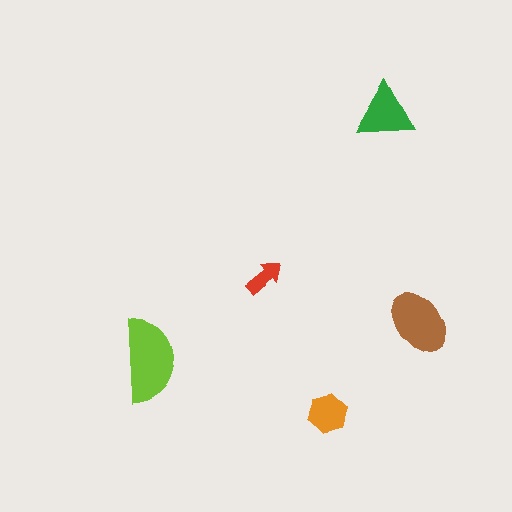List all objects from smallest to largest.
The red arrow, the orange hexagon, the green triangle, the brown ellipse, the lime semicircle.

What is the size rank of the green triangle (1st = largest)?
3rd.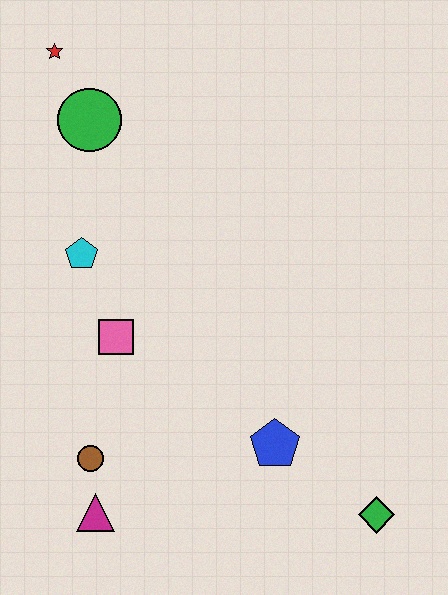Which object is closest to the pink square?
The cyan pentagon is closest to the pink square.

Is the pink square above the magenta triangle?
Yes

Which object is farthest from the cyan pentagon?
The green diamond is farthest from the cyan pentagon.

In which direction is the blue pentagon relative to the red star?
The blue pentagon is below the red star.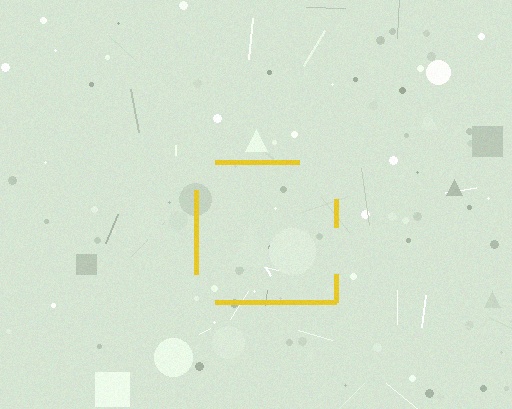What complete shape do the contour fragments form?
The contour fragments form a square.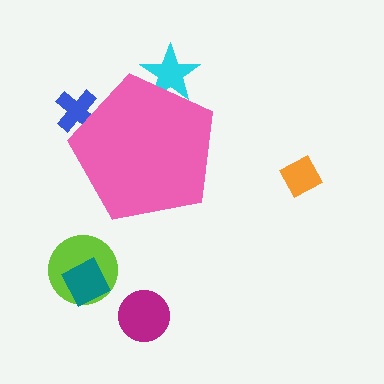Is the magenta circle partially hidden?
No, the magenta circle is fully visible.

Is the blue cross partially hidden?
Yes, the blue cross is partially hidden behind the pink pentagon.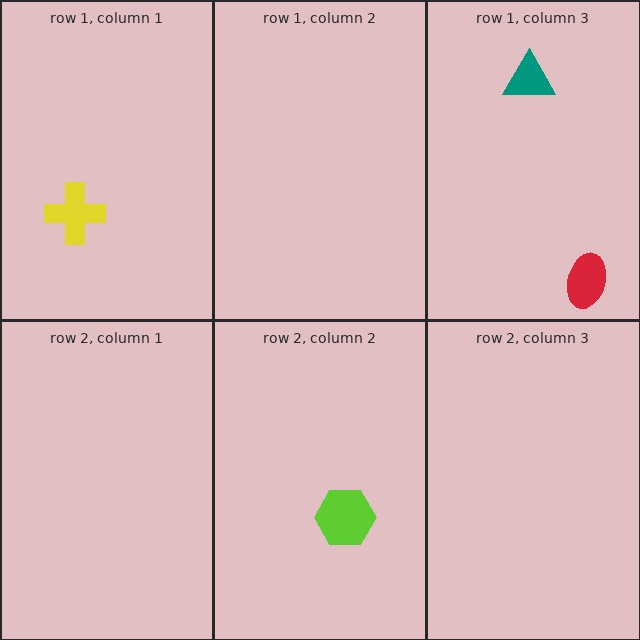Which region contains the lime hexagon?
The row 2, column 2 region.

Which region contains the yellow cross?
The row 1, column 1 region.